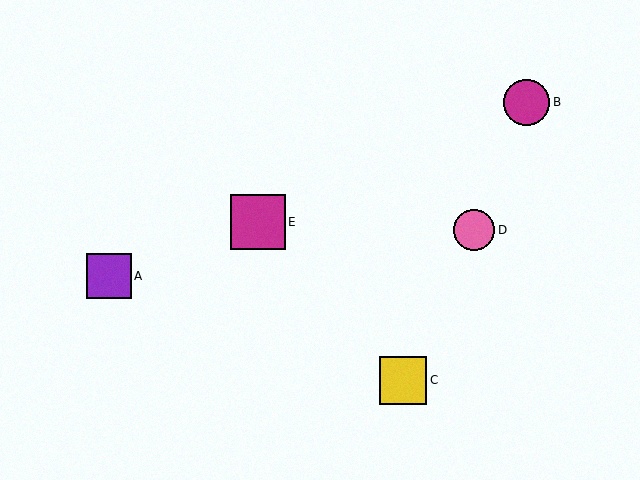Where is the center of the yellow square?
The center of the yellow square is at (403, 380).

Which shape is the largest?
The magenta square (labeled E) is the largest.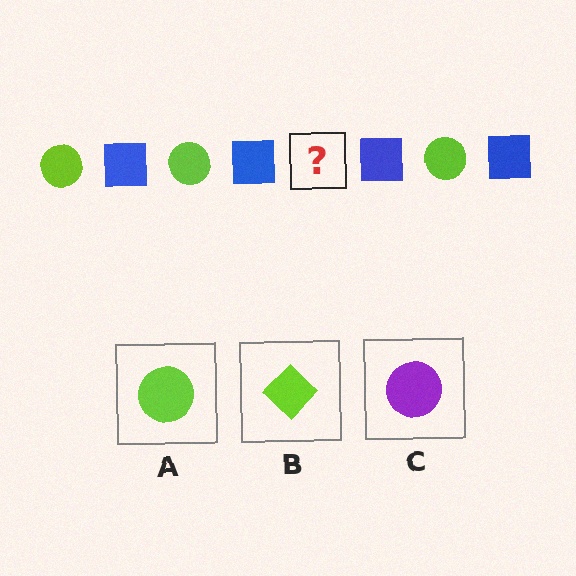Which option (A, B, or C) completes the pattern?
A.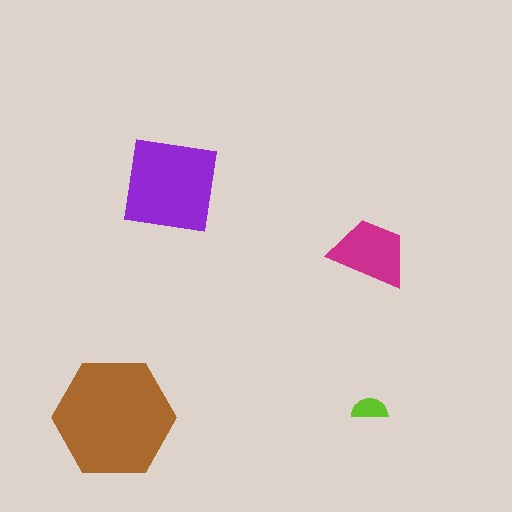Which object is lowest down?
The brown hexagon is bottommost.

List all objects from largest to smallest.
The brown hexagon, the purple square, the magenta trapezoid, the lime semicircle.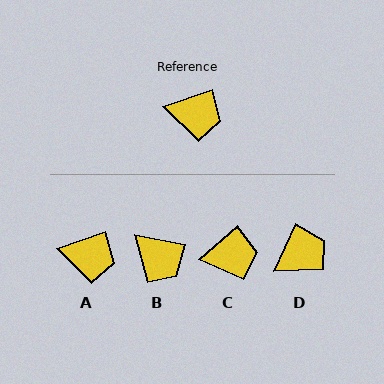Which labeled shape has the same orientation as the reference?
A.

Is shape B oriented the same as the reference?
No, it is off by about 29 degrees.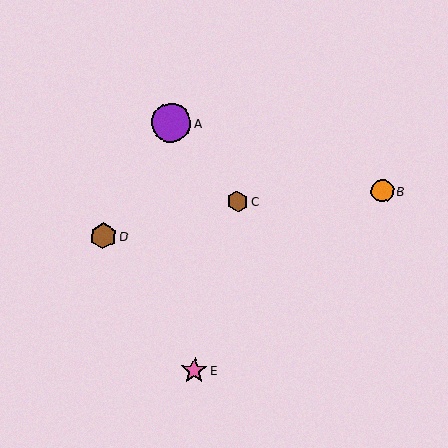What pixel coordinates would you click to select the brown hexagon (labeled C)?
Click at (237, 202) to select the brown hexagon C.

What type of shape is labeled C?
Shape C is a brown hexagon.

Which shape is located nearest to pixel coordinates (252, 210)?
The brown hexagon (labeled C) at (237, 202) is nearest to that location.